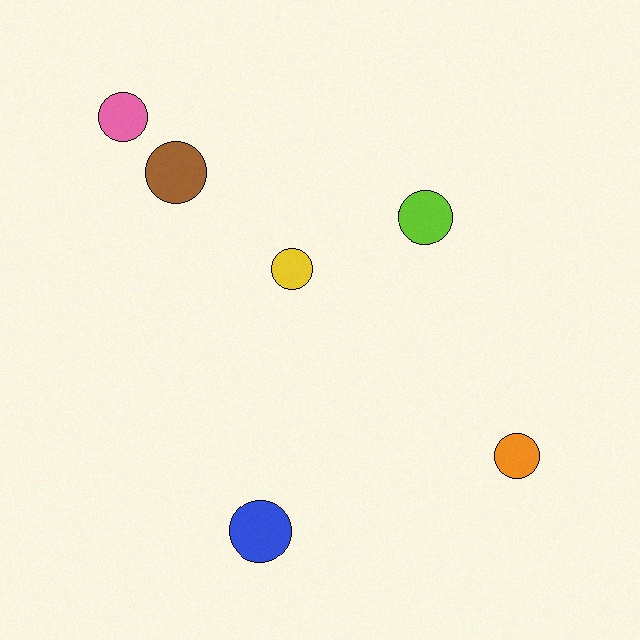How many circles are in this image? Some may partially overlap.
There are 6 circles.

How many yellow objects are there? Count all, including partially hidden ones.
There is 1 yellow object.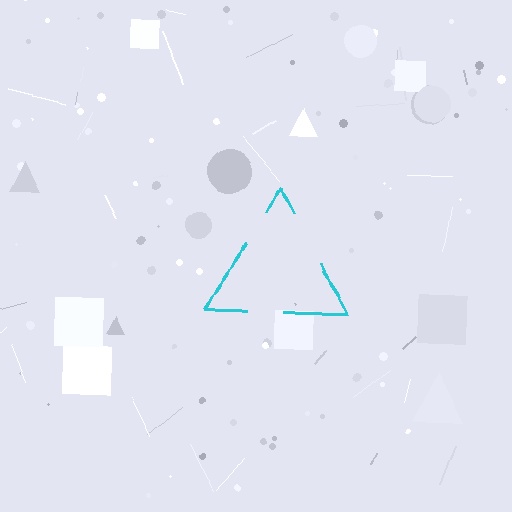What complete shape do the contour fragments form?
The contour fragments form a triangle.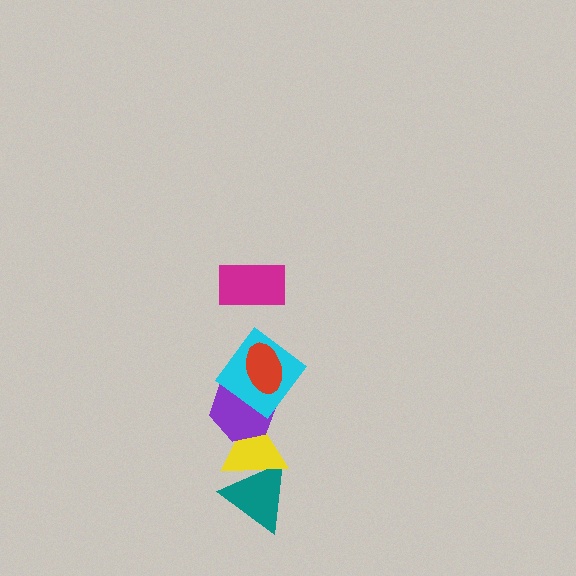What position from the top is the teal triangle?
The teal triangle is 6th from the top.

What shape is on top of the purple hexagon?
The cyan diamond is on top of the purple hexagon.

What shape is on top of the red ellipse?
The magenta rectangle is on top of the red ellipse.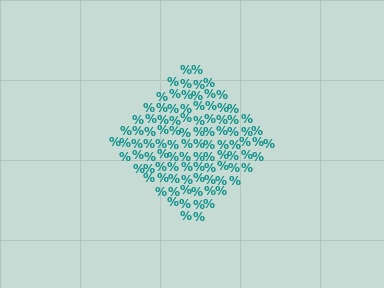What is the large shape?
The large shape is a diamond.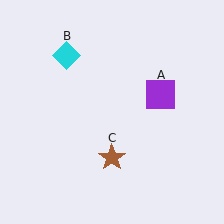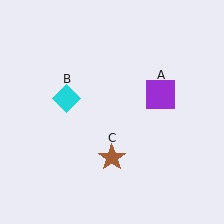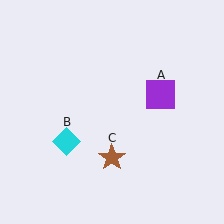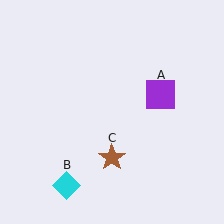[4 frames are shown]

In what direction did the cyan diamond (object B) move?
The cyan diamond (object B) moved down.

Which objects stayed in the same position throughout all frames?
Purple square (object A) and brown star (object C) remained stationary.